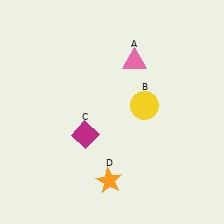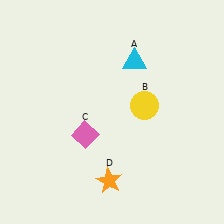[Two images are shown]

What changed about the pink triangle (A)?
In Image 1, A is pink. In Image 2, it changed to cyan.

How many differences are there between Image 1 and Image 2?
There are 2 differences between the two images.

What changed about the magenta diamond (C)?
In Image 1, C is magenta. In Image 2, it changed to pink.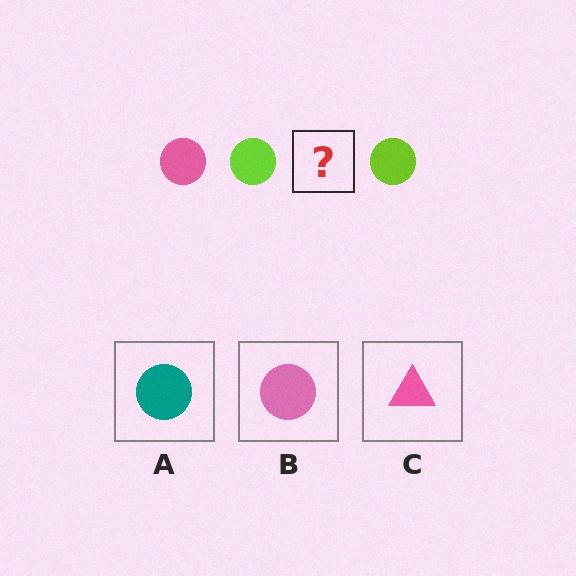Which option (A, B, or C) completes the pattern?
B.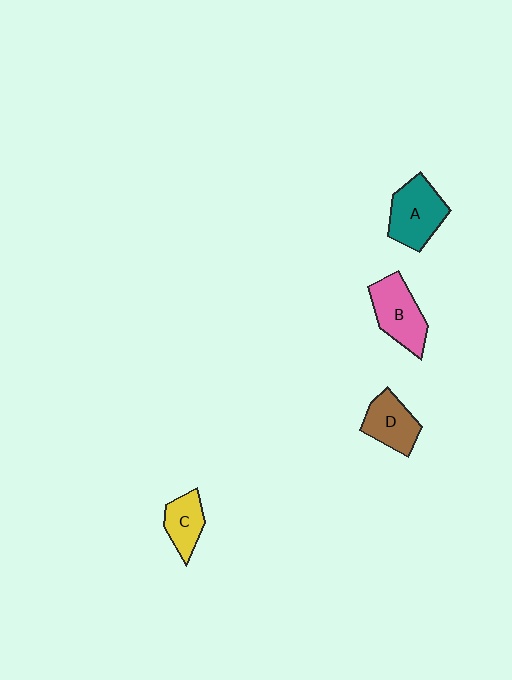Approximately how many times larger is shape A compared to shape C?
Approximately 1.6 times.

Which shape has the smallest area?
Shape C (yellow).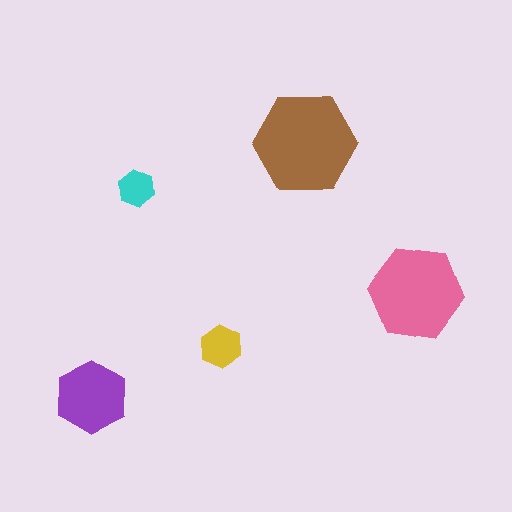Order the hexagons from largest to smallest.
the brown one, the pink one, the purple one, the yellow one, the cyan one.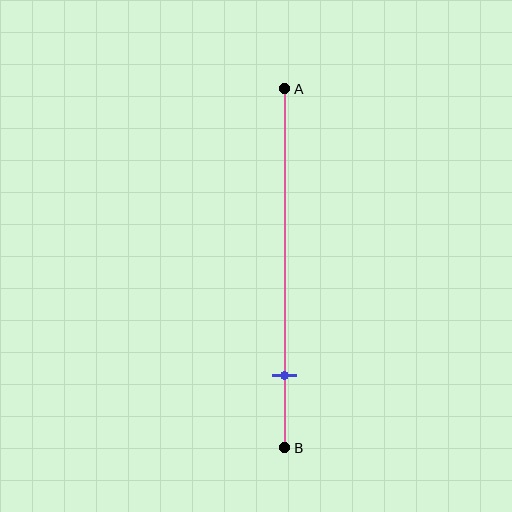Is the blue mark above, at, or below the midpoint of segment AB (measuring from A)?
The blue mark is below the midpoint of segment AB.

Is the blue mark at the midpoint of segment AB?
No, the mark is at about 80% from A, not at the 50% midpoint.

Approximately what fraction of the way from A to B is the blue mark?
The blue mark is approximately 80% of the way from A to B.